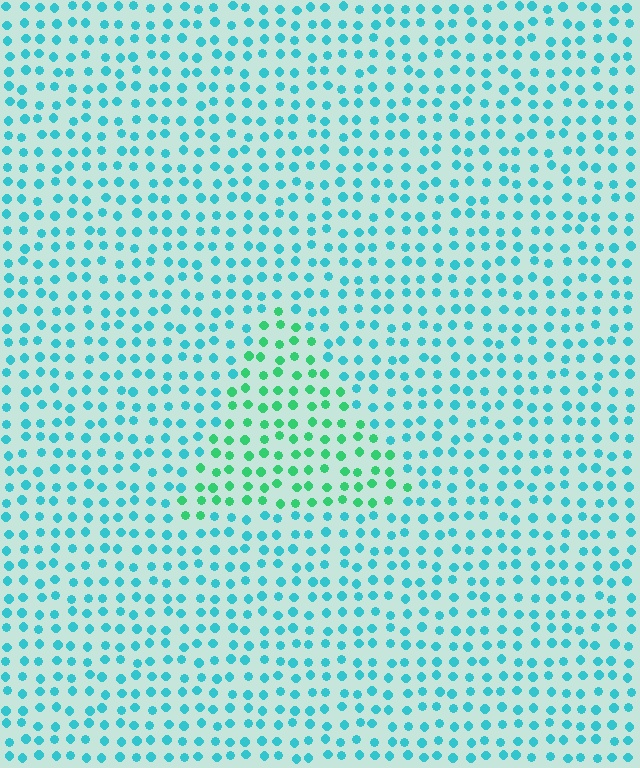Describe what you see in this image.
The image is filled with small cyan elements in a uniform arrangement. A triangle-shaped region is visible where the elements are tinted to a slightly different hue, forming a subtle color boundary.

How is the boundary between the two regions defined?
The boundary is defined purely by a slight shift in hue (about 40 degrees). Spacing, size, and orientation are identical on both sides.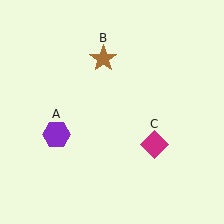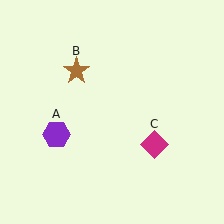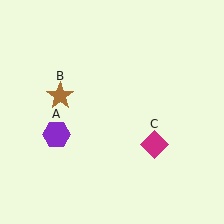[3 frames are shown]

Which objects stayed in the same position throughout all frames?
Purple hexagon (object A) and magenta diamond (object C) remained stationary.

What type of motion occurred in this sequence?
The brown star (object B) rotated counterclockwise around the center of the scene.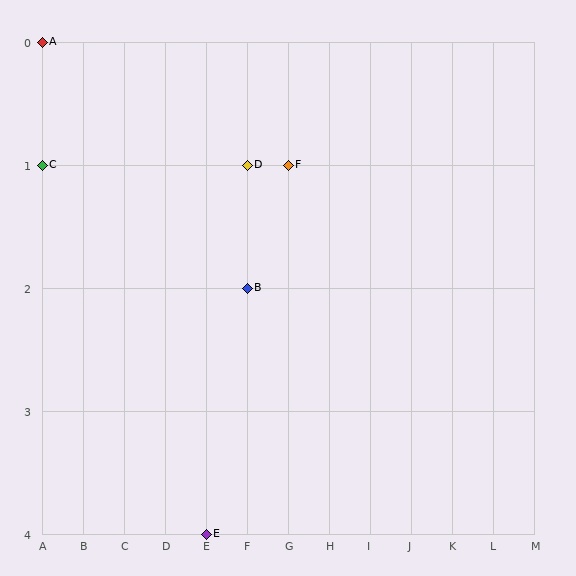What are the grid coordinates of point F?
Point F is at grid coordinates (G, 1).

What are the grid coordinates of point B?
Point B is at grid coordinates (F, 2).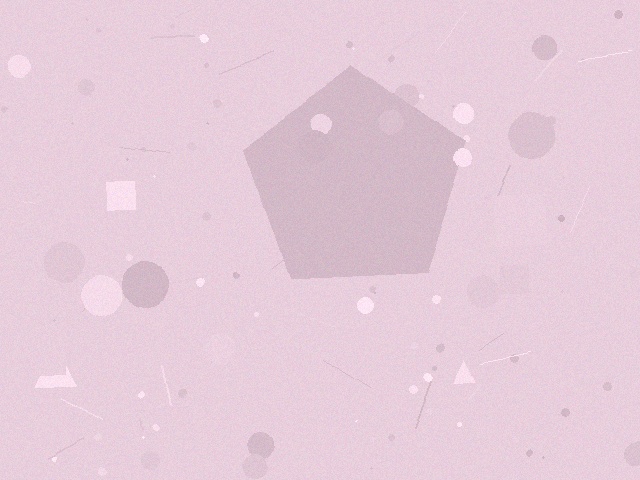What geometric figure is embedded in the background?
A pentagon is embedded in the background.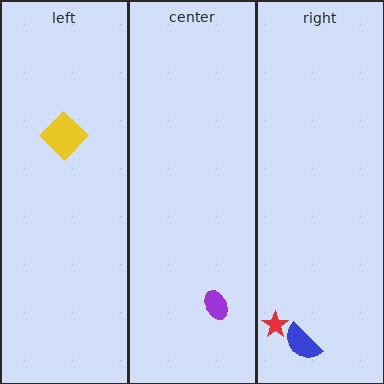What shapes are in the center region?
The purple ellipse.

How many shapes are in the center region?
1.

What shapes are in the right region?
The red star, the blue semicircle.